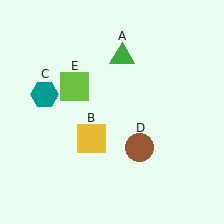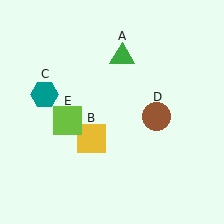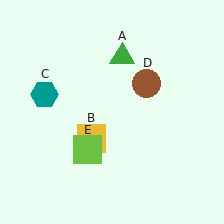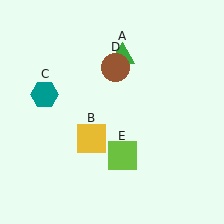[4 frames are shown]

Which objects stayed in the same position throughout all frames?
Green triangle (object A) and yellow square (object B) and teal hexagon (object C) remained stationary.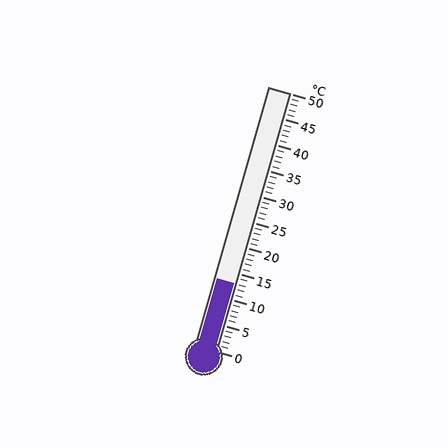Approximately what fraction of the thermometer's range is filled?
The thermometer is filled to approximately 25% of its range.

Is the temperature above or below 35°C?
The temperature is below 35°C.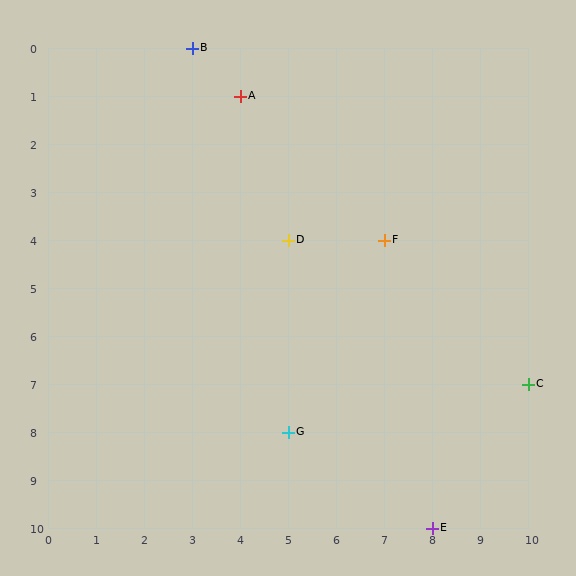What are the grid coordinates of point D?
Point D is at grid coordinates (5, 4).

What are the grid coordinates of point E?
Point E is at grid coordinates (8, 10).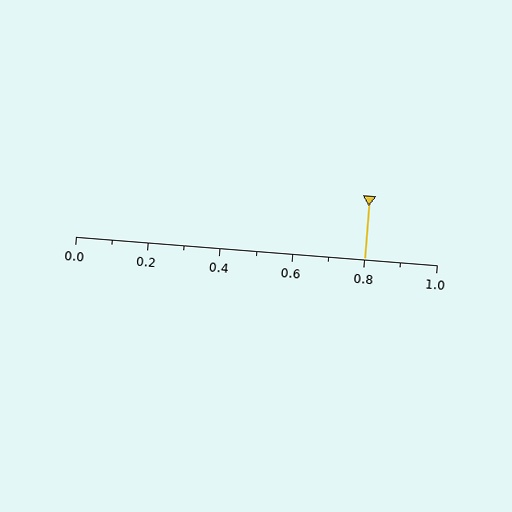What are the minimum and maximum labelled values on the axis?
The axis runs from 0.0 to 1.0.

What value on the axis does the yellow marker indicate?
The marker indicates approximately 0.8.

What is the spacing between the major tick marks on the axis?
The major ticks are spaced 0.2 apart.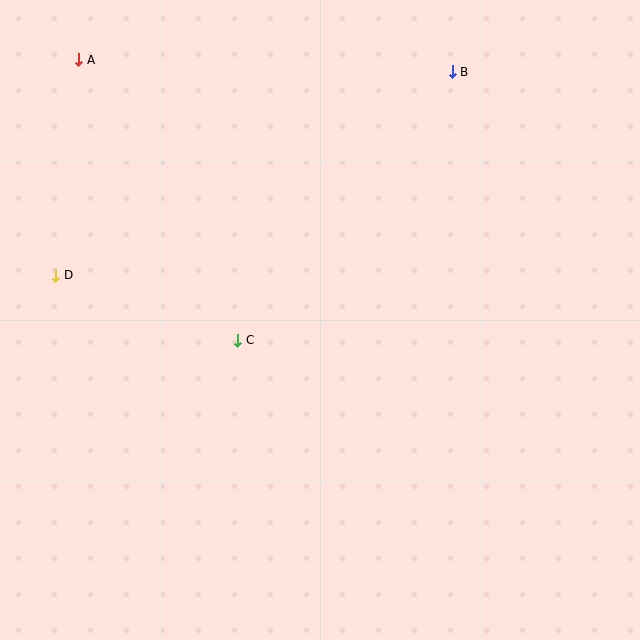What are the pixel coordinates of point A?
Point A is at (79, 60).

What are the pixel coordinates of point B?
Point B is at (452, 72).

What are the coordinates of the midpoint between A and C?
The midpoint between A and C is at (158, 200).